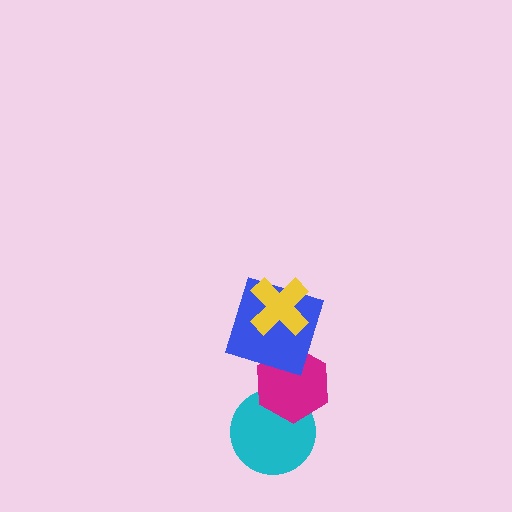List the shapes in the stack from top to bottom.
From top to bottom: the yellow cross, the blue square, the magenta hexagon, the cyan circle.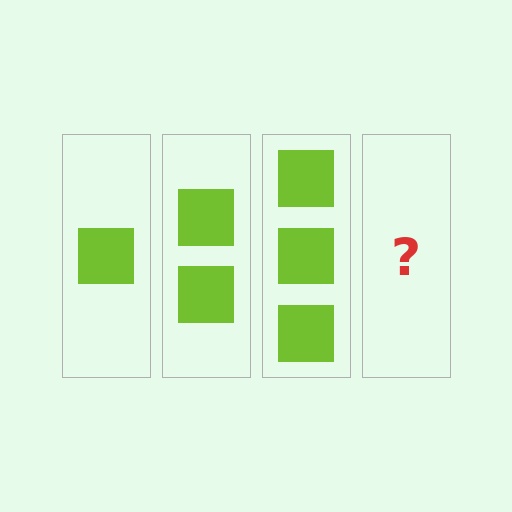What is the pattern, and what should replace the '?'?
The pattern is that each step adds one more square. The '?' should be 4 squares.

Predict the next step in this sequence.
The next step is 4 squares.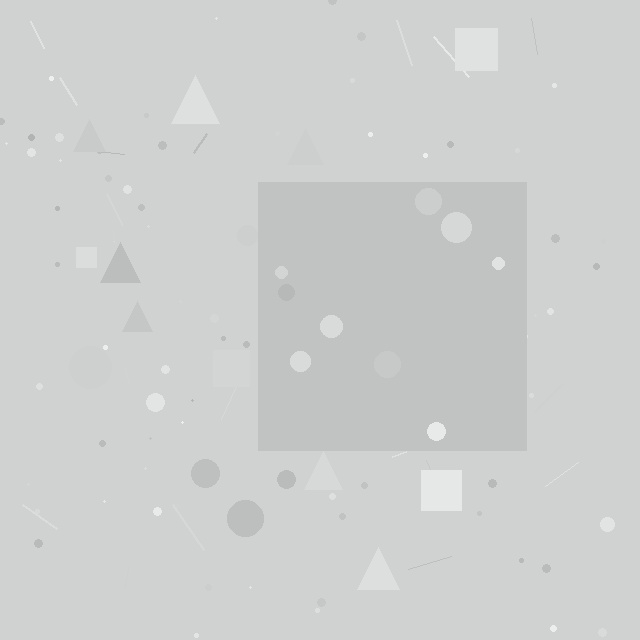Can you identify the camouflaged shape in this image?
The camouflaged shape is a square.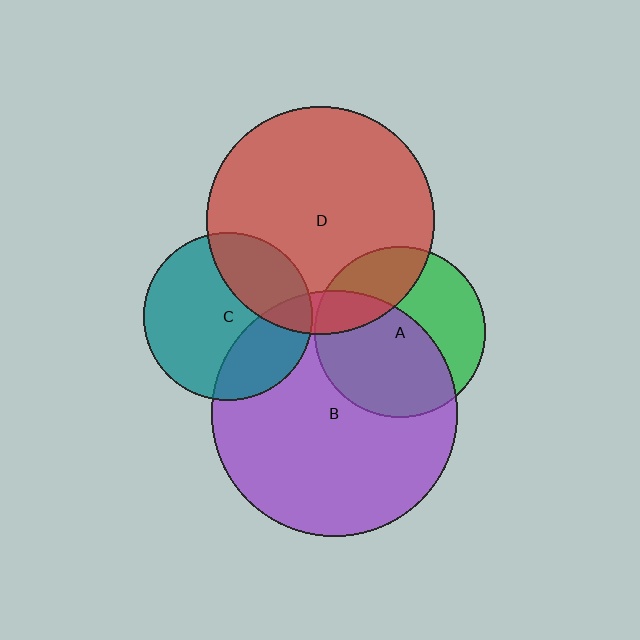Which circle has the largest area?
Circle B (purple).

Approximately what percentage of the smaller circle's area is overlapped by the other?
Approximately 30%.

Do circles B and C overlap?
Yes.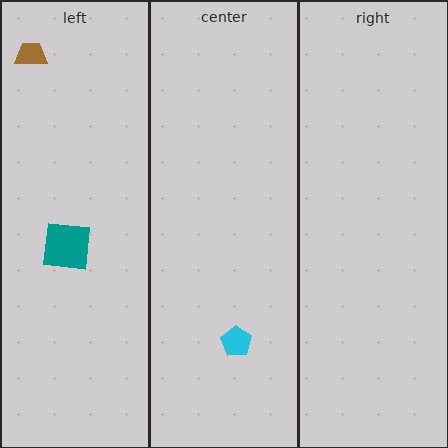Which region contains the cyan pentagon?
The center region.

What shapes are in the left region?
The brown trapezoid, the teal square.